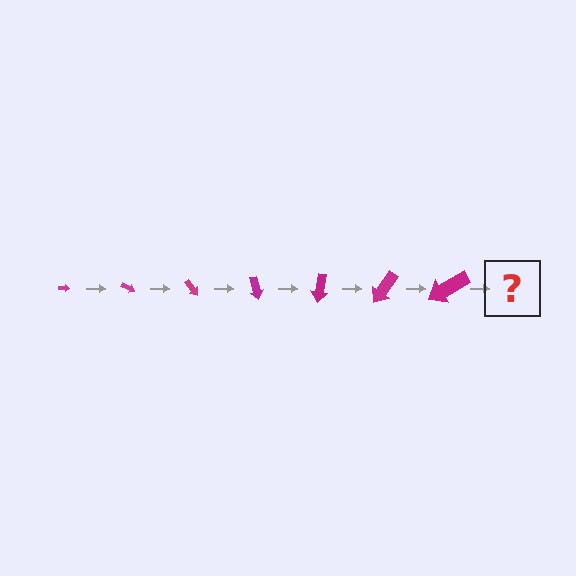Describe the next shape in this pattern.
It should be an arrow, larger than the previous one and rotated 175 degrees from the start.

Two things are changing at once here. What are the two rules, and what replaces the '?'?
The two rules are that the arrow grows larger each step and it rotates 25 degrees each step. The '?' should be an arrow, larger than the previous one and rotated 175 degrees from the start.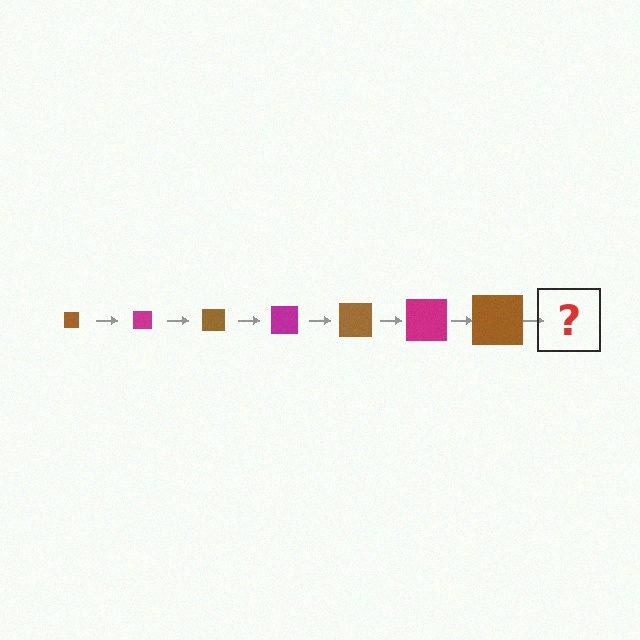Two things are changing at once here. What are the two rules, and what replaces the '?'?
The two rules are that the square grows larger each step and the color cycles through brown and magenta. The '?' should be a magenta square, larger than the previous one.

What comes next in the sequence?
The next element should be a magenta square, larger than the previous one.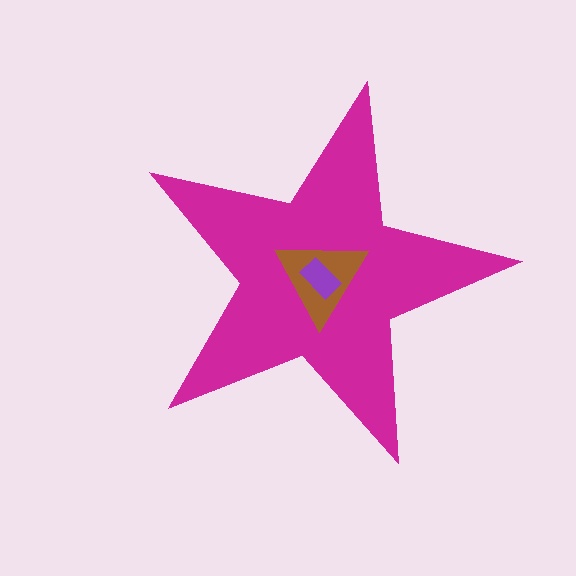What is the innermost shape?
The purple rectangle.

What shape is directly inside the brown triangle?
The purple rectangle.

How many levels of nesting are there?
3.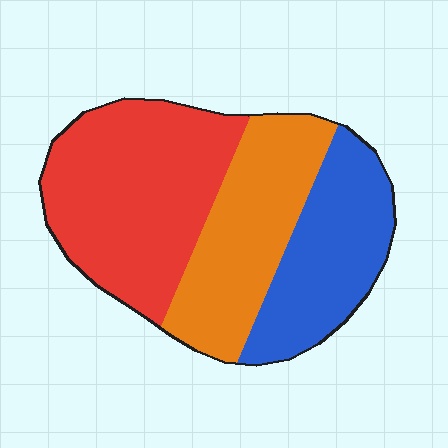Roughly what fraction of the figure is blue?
Blue takes up about one quarter (1/4) of the figure.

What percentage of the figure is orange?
Orange covers about 30% of the figure.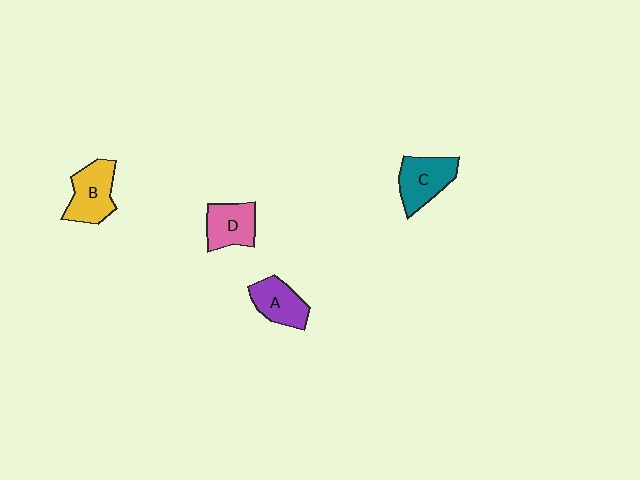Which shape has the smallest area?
Shape A (purple).